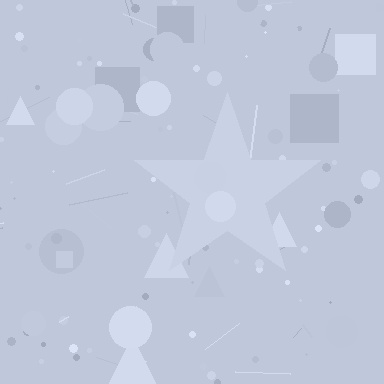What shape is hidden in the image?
A star is hidden in the image.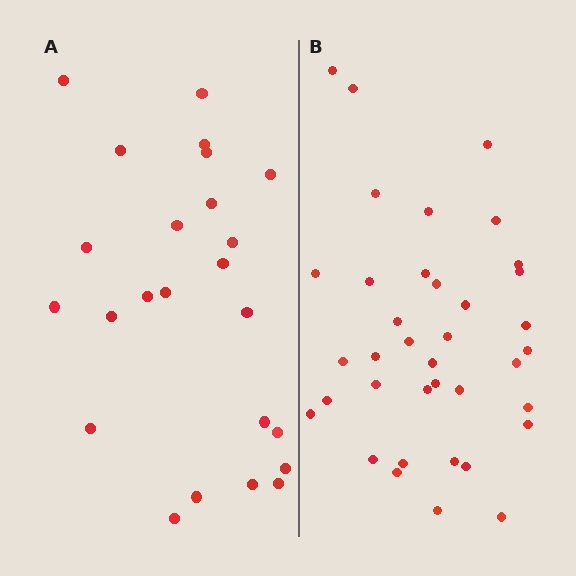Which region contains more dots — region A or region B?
Region B (the right region) has more dots.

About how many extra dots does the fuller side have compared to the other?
Region B has approximately 15 more dots than region A.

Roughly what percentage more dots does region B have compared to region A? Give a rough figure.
About 55% more.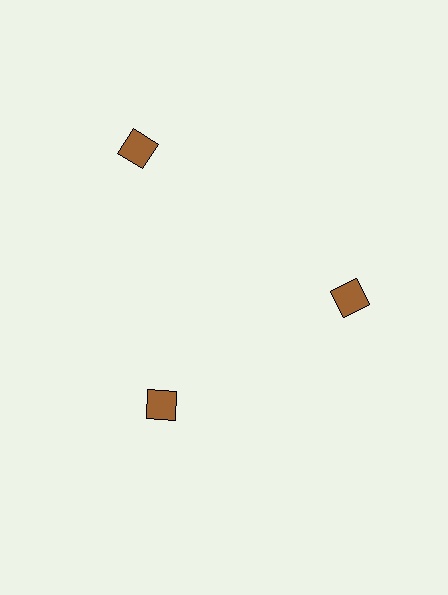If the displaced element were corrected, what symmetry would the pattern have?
It would have 3-fold rotational symmetry — the pattern would map onto itself every 120 degrees.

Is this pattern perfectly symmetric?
No. The 3 brown diamonds are arranged in a ring, but one element near the 11 o'clock position is pushed outward from the center, breaking the 3-fold rotational symmetry.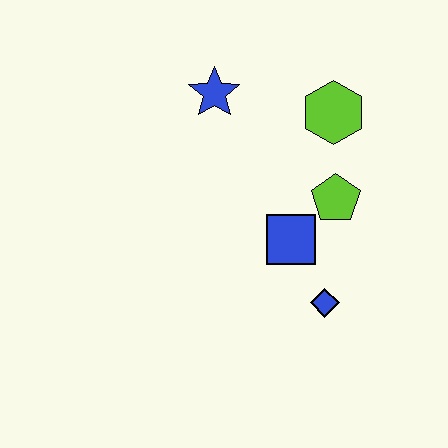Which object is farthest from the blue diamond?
The blue star is farthest from the blue diamond.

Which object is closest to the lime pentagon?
The blue square is closest to the lime pentagon.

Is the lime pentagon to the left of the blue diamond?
No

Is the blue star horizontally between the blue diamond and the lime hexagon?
No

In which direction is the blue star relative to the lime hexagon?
The blue star is to the left of the lime hexagon.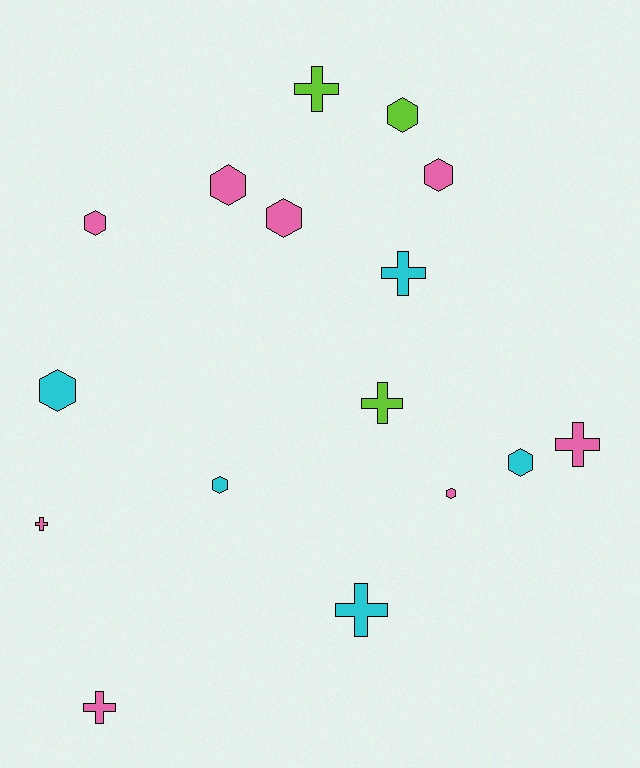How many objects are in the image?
There are 16 objects.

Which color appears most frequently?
Pink, with 8 objects.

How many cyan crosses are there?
There are 2 cyan crosses.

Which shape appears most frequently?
Hexagon, with 9 objects.